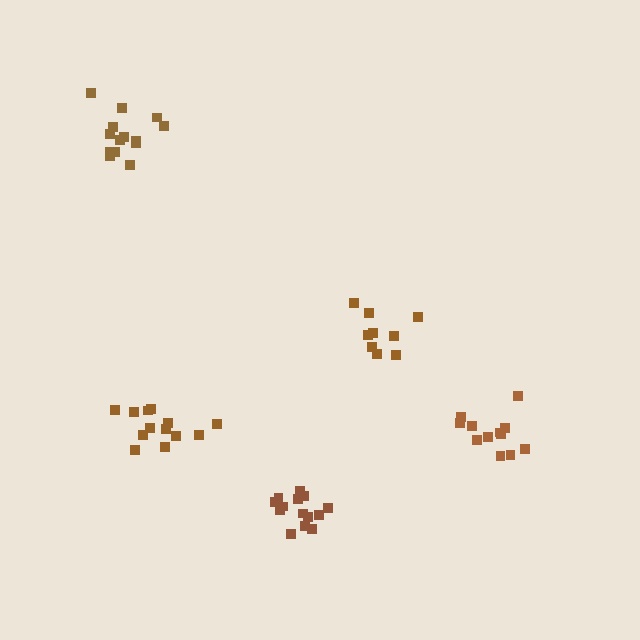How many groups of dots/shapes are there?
There are 5 groups.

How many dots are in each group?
Group 1: 13 dots, Group 2: 9 dots, Group 3: 14 dots, Group 4: 14 dots, Group 5: 12 dots (62 total).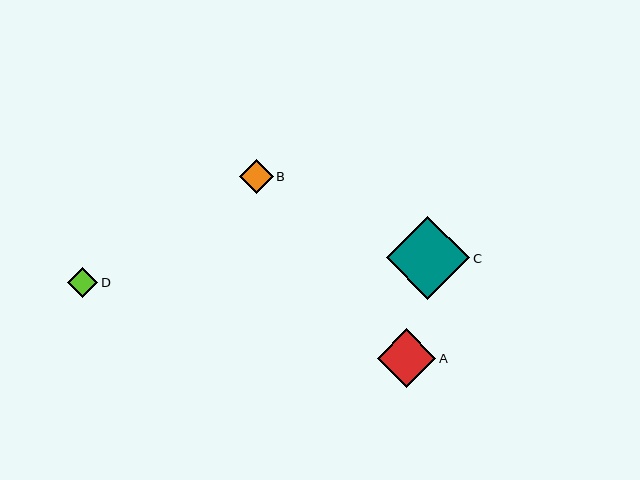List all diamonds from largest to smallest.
From largest to smallest: C, A, B, D.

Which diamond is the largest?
Diamond C is the largest with a size of approximately 84 pixels.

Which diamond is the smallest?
Diamond D is the smallest with a size of approximately 30 pixels.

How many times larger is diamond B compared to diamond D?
Diamond B is approximately 1.1 times the size of diamond D.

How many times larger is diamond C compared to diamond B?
Diamond C is approximately 2.5 times the size of diamond B.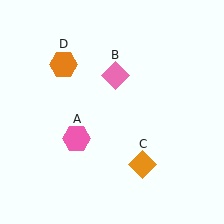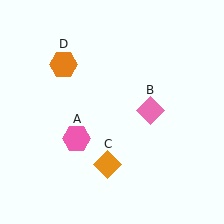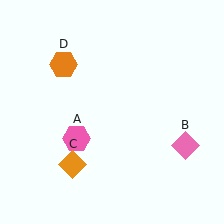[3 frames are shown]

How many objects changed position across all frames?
2 objects changed position: pink diamond (object B), orange diamond (object C).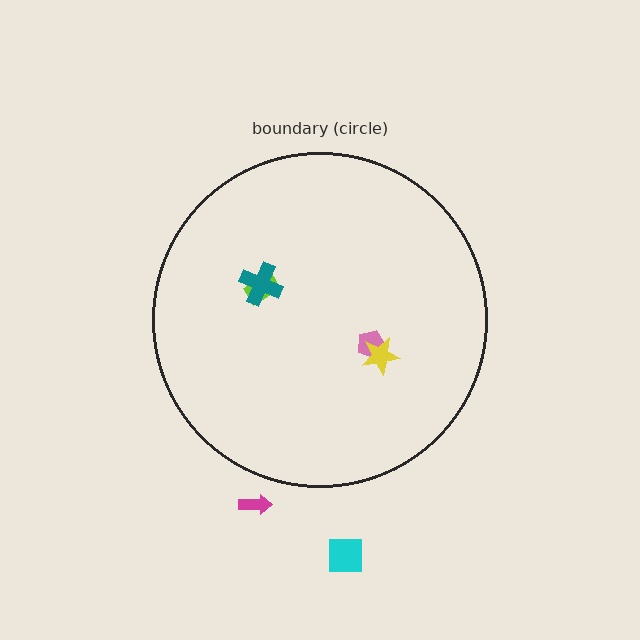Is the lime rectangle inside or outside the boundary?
Inside.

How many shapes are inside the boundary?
4 inside, 2 outside.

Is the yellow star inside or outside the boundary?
Inside.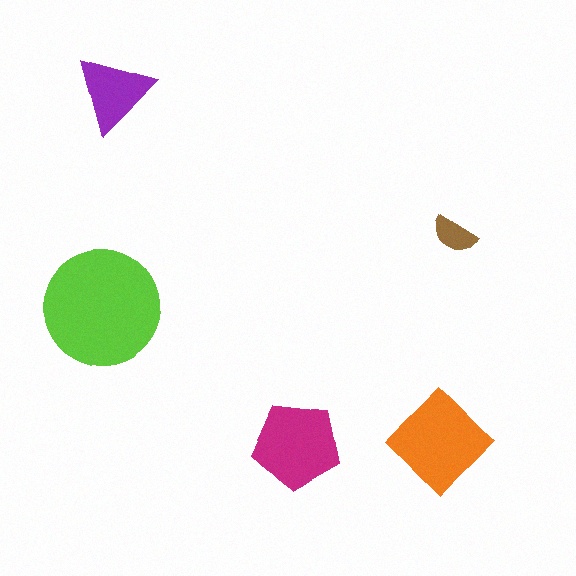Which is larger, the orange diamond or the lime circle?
The lime circle.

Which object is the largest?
The lime circle.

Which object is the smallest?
The brown semicircle.